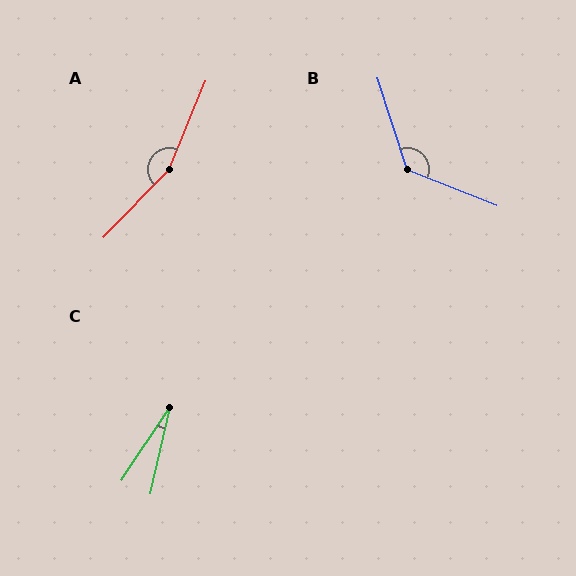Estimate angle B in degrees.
Approximately 130 degrees.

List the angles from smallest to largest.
C (21°), B (130°), A (159°).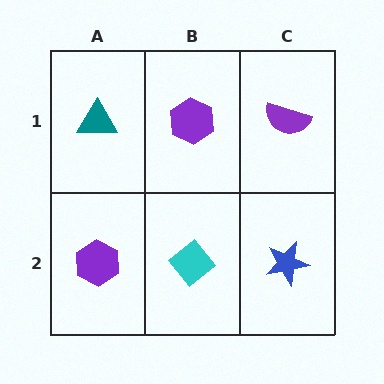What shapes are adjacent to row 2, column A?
A teal triangle (row 1, column A), a cyan diamond (row 2, column B).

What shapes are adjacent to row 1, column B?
A cyan diamond (row 2, column B), a teal triangle (row 1, column A), a purple semicircle (row 1, column C).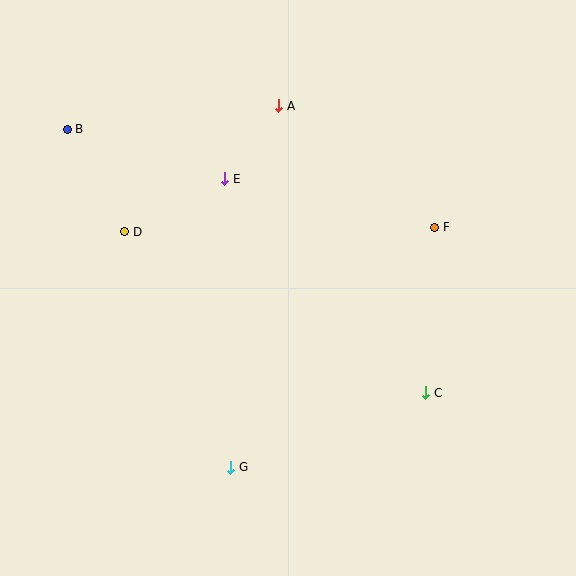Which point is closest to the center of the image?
Point E at (225, 179) is closest to the center.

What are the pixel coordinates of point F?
Point F is at (435, 227).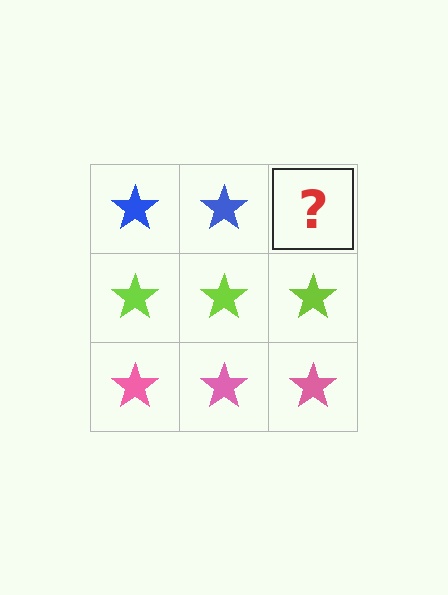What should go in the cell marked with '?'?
The missing cell should contain a blue star.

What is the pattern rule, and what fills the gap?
The rule is that each row has a consistent color. The gap should be filled with a blue star.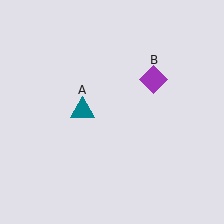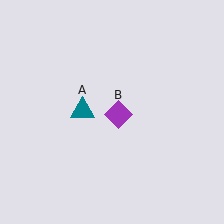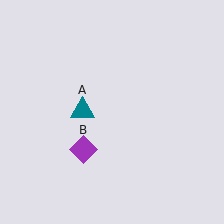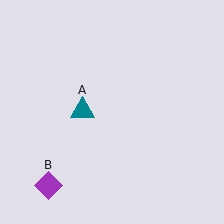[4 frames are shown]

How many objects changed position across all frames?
1 object changed position: purple diamond (object B).